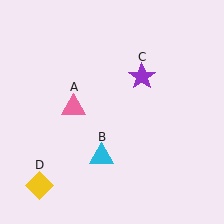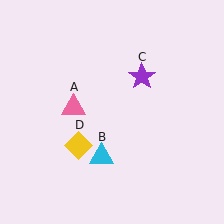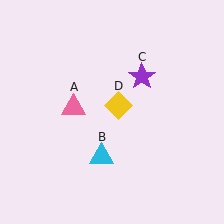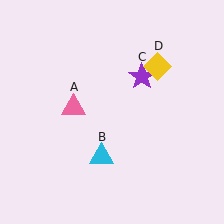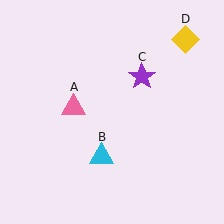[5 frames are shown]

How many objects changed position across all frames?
1 object changed position: yellow diamond (object D).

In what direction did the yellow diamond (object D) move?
The yellow diamond (object D) moved up and to the right.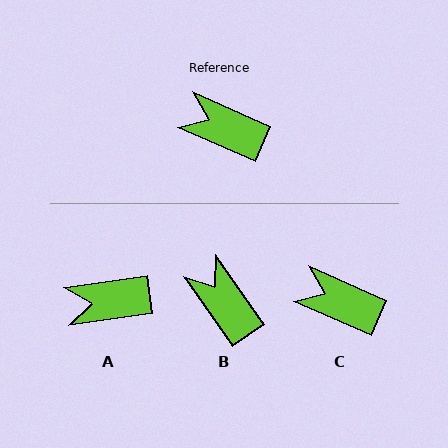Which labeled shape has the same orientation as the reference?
C.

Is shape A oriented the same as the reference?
No, it is off by about 32 degrees.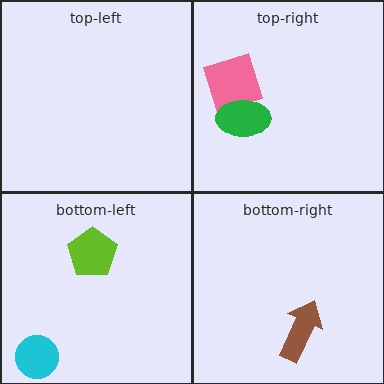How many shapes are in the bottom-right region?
1.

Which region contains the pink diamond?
The top-right region.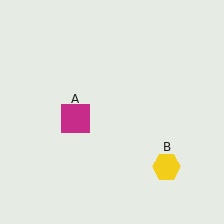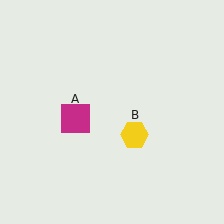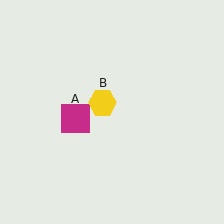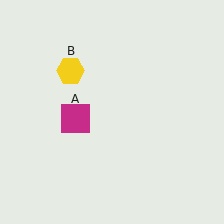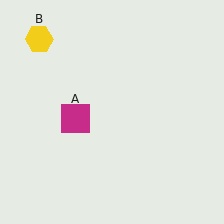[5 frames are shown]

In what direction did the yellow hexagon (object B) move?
The yellow hexagon (object B) moved up and to the left.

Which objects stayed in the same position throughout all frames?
Magenta square (object A) remained stationary.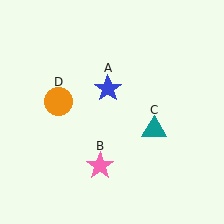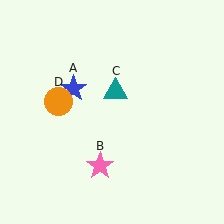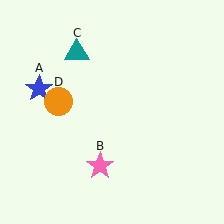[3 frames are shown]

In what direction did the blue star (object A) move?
The blue star (object A) moved left.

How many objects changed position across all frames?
2 objects changed position: blue star (object A), teal triangle (object C).